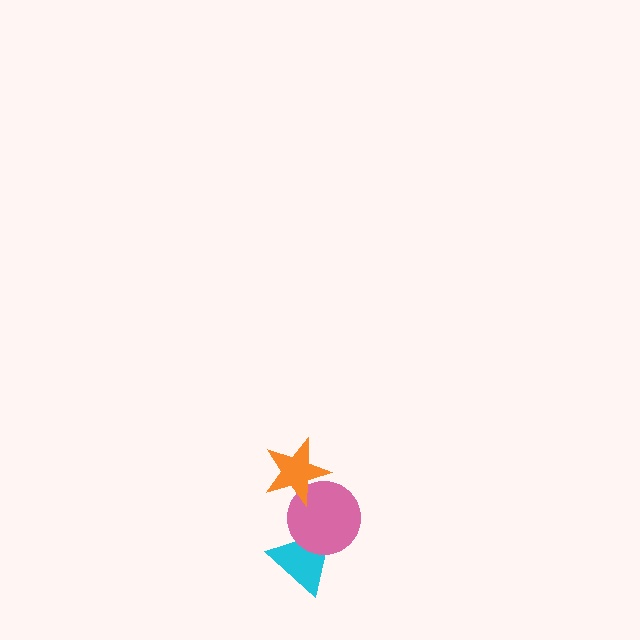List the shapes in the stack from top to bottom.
From top to bottom: the orange star, the pink circle, the cyan triangle.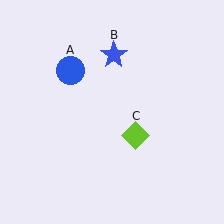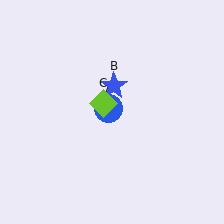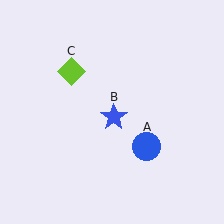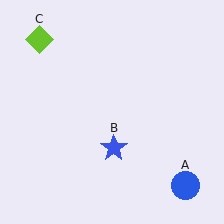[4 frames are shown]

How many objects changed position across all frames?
3 objects changed position: blue circle (object A), blue star (object B), lime diamond (object C).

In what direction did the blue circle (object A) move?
The blue circle (object A) moved down and to the right.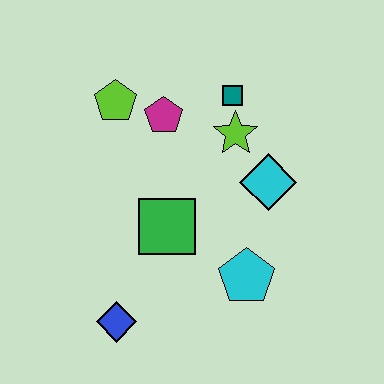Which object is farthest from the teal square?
The blue diamond is farthest from the teal square.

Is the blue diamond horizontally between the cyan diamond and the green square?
No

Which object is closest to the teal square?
The lime star is closest to the teal square.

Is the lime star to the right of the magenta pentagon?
Yes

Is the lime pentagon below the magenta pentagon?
No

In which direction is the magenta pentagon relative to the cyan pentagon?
The magenta pentagon is above the cyan pentagon.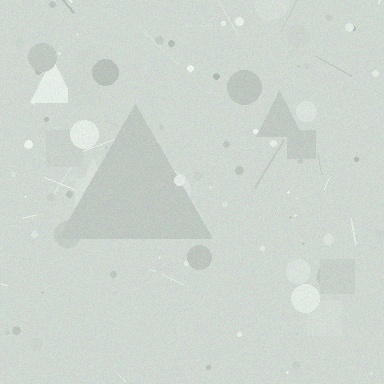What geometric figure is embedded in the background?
A triangle is embedded in the background.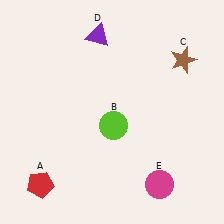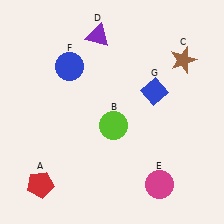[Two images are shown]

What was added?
A blue circle (F), a blue diamond (G) were added in Image 2.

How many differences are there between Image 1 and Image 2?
There are 2 differences between the two images.